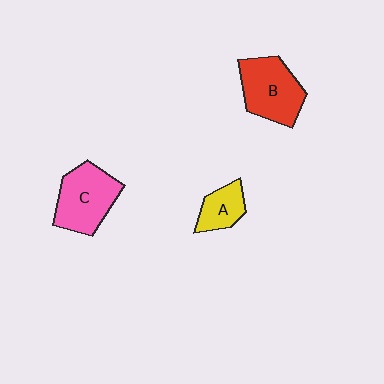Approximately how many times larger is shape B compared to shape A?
Approximately 1.9 times.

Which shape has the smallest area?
Shape A (yellow).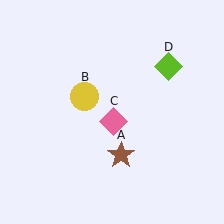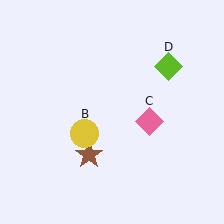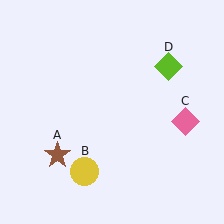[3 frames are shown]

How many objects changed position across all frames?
3 objects changed position: brown star (object A), yellow circle (object B), pink diamond (object C).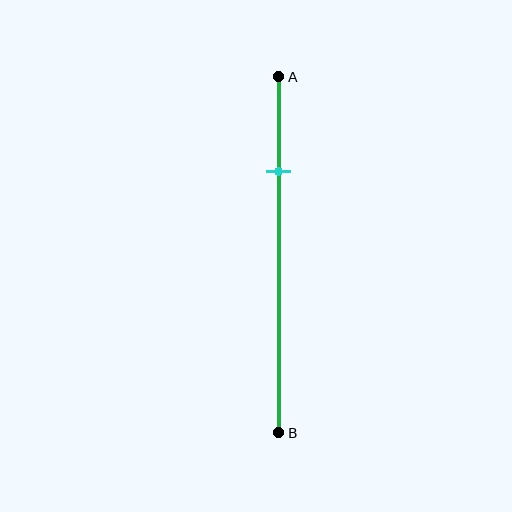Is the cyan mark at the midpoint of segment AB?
No, the mark is at about 25% from A, not at the 50% midpoint.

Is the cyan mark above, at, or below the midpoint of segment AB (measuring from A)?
The cyan mark is above the midpoint of segment AB.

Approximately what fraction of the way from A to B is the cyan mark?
The cyan mark is approximately 25% of the way from A to B.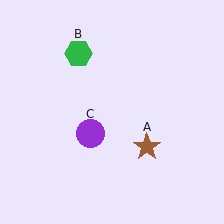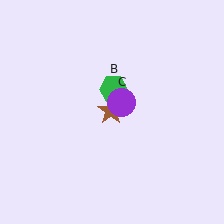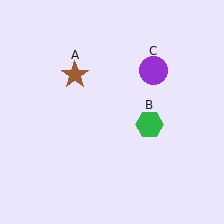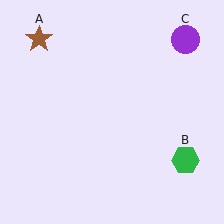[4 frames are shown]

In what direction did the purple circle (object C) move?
The purple circle (object C) moved up and to the right.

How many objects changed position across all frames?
3 objects changed position: brown star (object A), green hexagon (object B), purple circle (object C).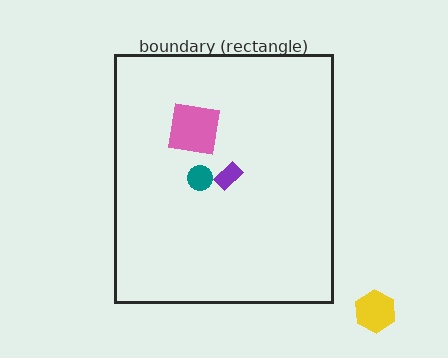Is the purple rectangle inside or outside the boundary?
Inside.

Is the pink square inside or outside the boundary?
Inside.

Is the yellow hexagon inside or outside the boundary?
Outside.